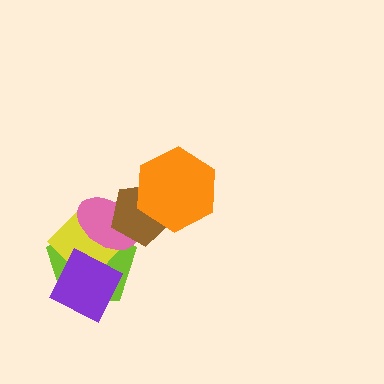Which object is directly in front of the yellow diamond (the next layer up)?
The pink ellipse is directly in front of the yellow diamond.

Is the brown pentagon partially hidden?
Yes, it is partially covered by another shape.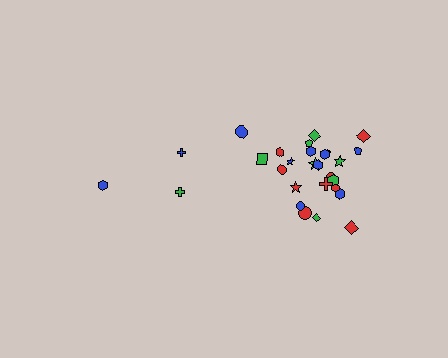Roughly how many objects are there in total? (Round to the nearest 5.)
Roughly 30 objects in total.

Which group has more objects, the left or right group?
The right group.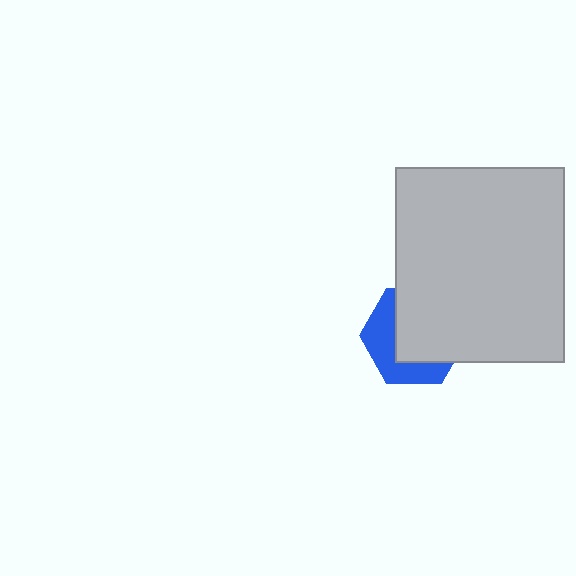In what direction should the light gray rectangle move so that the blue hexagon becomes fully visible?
The light gray rectangle should move toward the upper-right. That is the shortest direction to clear the overlap and leave the blue hexagon fully visible.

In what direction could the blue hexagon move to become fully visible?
The blue hexagon could move toward the lower-left. That would shift it out from behind the light gray rectangle entirely.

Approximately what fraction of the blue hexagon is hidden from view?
Roughly 59% of the blue hexagon is hidden behind the light gray rectangle.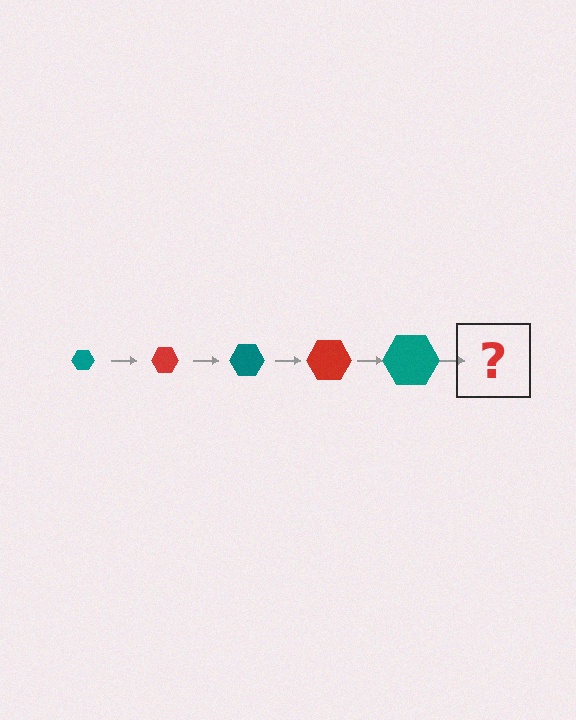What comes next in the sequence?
The next element should be a red hexagon, larger than the previous one.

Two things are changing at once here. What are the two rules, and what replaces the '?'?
The two rules are that the hexagon grows larger each step and the color cycles through teal and red. The '?' should be a red hexagon, larger than the previous one.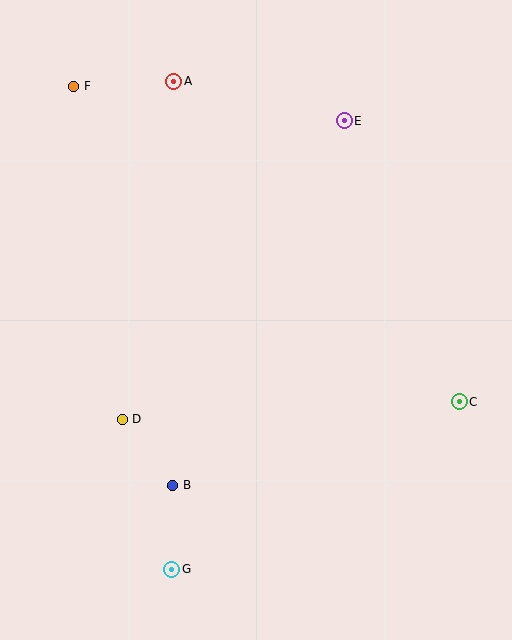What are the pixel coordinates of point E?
Point E is at (344, 121).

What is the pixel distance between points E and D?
The distance between E and D is 372 pixels.